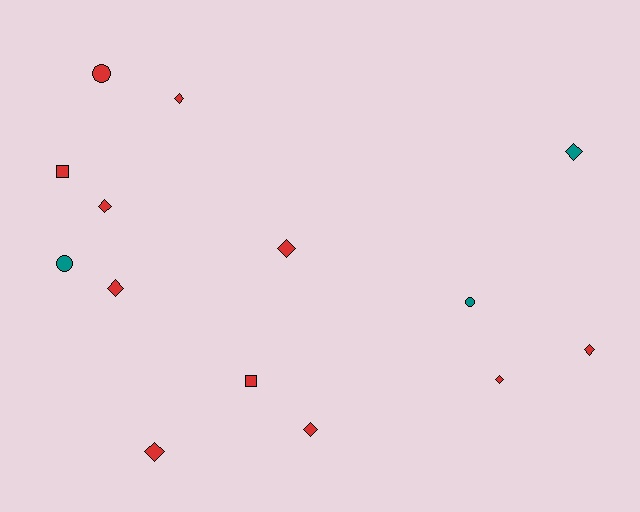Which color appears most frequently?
Red, with 11 objects.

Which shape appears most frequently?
Diamond, with 9 objects.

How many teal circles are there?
There are 2 teal circles.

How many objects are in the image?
There are 14 objects.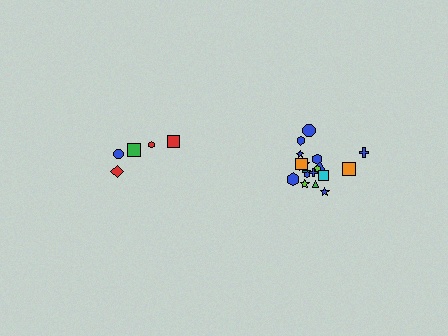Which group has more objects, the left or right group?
The right group.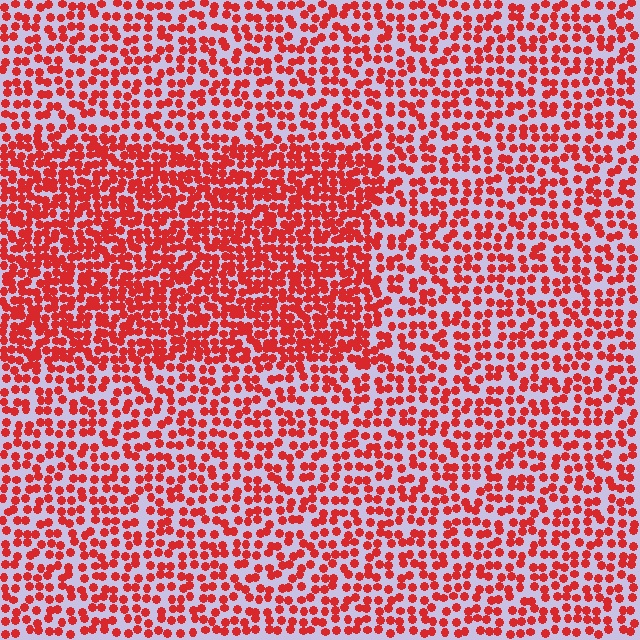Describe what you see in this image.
The image contains small red elements arranged at two different densities. A rectangle-shaped region is visible where the elements are more densely packed than the surrounding area.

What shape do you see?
I see a rectangle.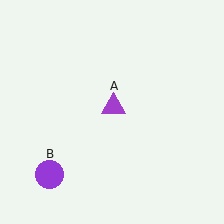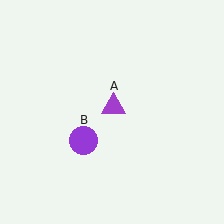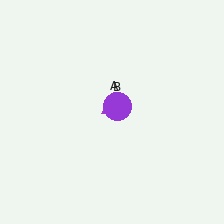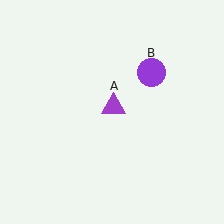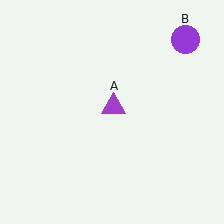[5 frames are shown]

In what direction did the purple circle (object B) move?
The purple circle (object B) moved up and to the right.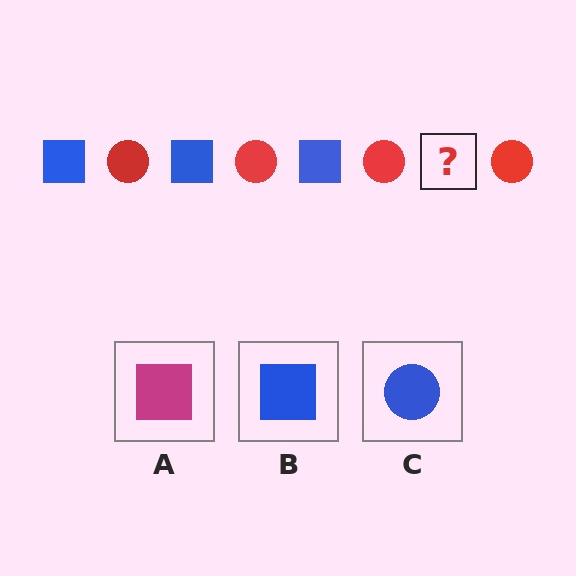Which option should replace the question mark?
Option B.